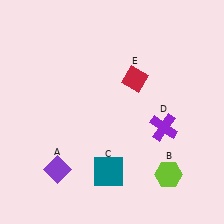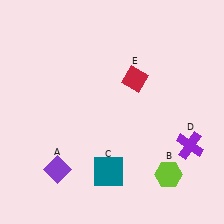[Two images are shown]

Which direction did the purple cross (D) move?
The purple cross (D) moved right.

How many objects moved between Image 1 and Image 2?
1 object moved between the two images.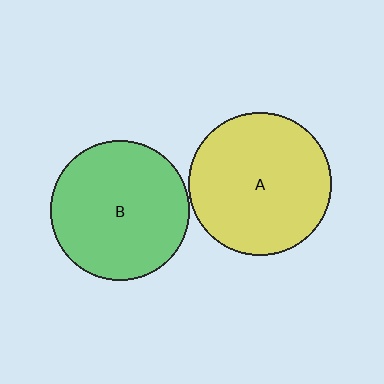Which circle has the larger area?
Circle A (yellow).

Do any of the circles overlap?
No, none of the circles overlap.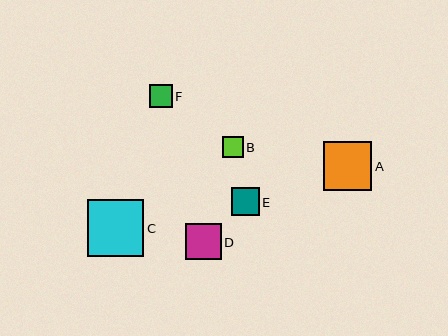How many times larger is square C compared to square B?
Square C is approximately 2.7 times the size of square B.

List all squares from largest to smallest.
From largest to smallest: C, A, D, E, F, B.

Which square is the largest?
Square C is the largest with a size of approximately 56 pixels.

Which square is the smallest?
Square B is the smallest with a size of approximately 21 pixels.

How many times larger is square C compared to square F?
Square C is approximately 2.4 times the size of square F.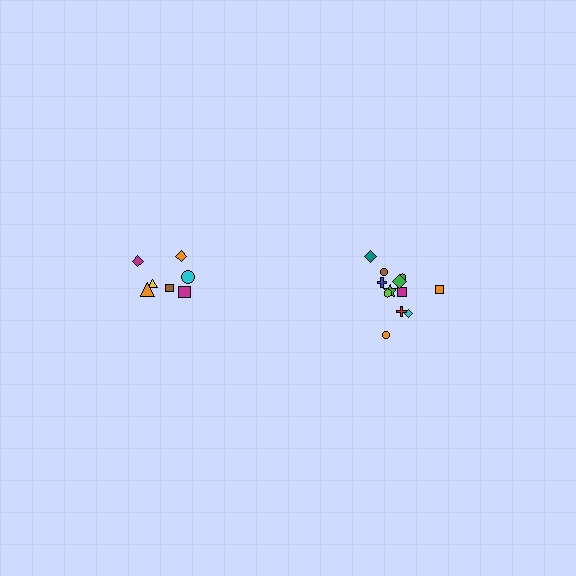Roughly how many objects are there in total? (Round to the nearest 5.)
Roughly 20 objects in total.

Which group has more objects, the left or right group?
The right group.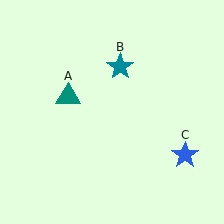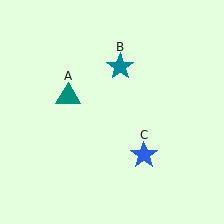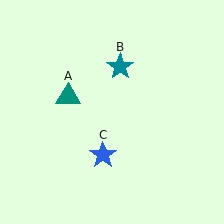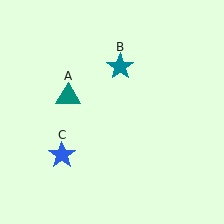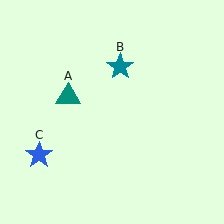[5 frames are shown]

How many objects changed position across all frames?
1 object changed position: blue star (object C).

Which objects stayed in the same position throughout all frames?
Teal triangle (object A) and teal star (object B) remained stationary.